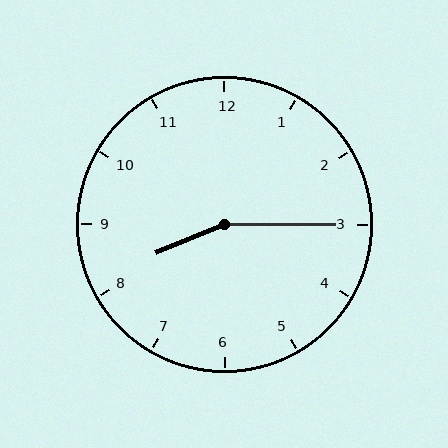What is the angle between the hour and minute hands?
Approximately 158 degrees.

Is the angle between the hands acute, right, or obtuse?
It is obtuse.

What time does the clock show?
8:15.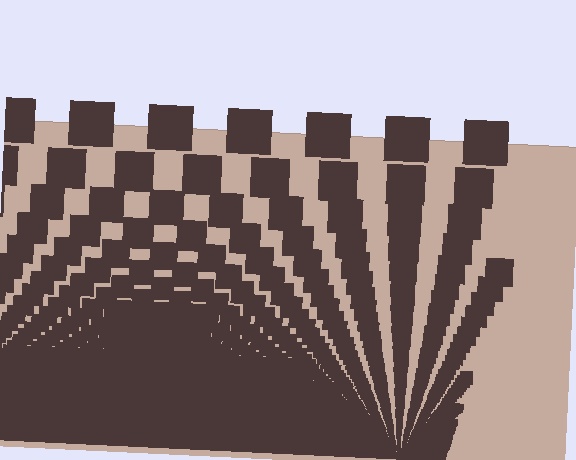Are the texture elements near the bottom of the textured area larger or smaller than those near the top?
Smaller. The gradient is inverted — elements near the bottom are smaller and denser.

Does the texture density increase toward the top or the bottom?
Density increases toward the bottom.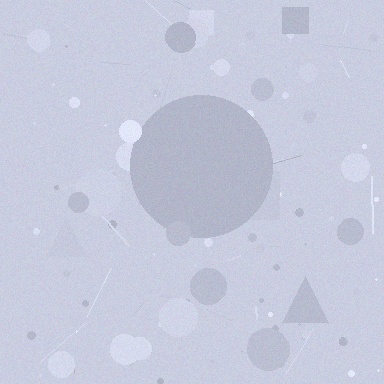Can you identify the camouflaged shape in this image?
The camouflaged shape is a circle.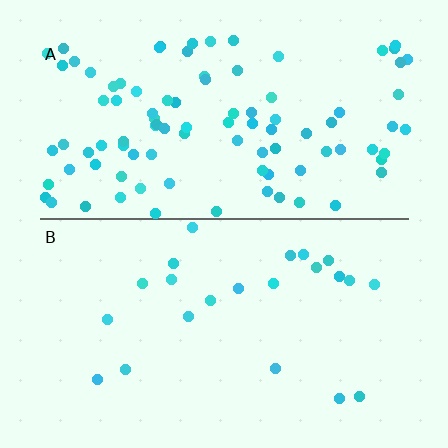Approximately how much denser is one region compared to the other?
Approximately 4.2× — region A over region B.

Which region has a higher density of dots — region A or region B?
A (the top).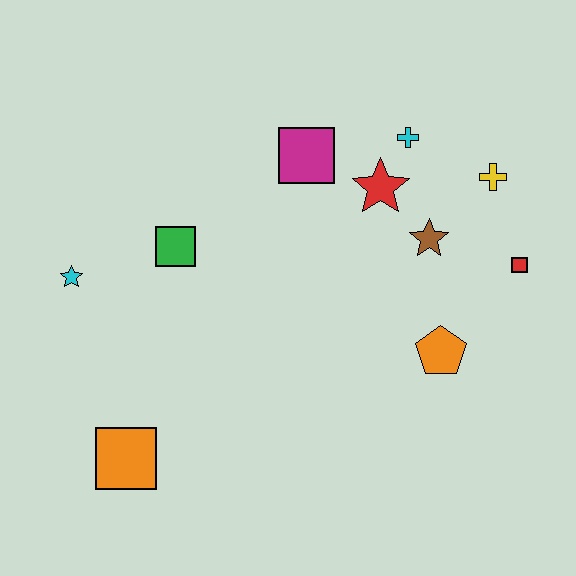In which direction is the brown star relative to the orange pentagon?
The brown star is above the orange pentagon.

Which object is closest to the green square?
The cyan star is closest to the green square.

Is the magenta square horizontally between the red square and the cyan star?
Yes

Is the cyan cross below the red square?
No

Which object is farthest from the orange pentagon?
The cyan star is farthest from the orange pentagon.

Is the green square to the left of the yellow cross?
Yes